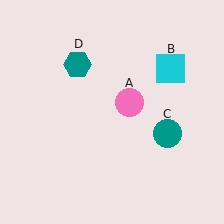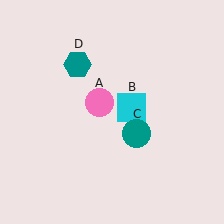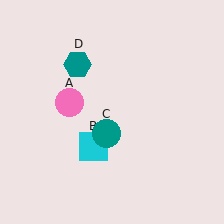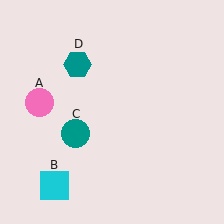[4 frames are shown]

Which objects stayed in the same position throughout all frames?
Teal hexagon (object D) remained stationary.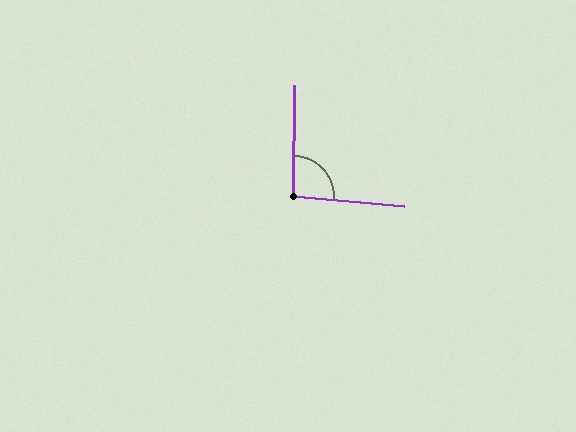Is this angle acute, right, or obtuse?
It is approximately a right angle.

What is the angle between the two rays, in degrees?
Approximately 94 degrees.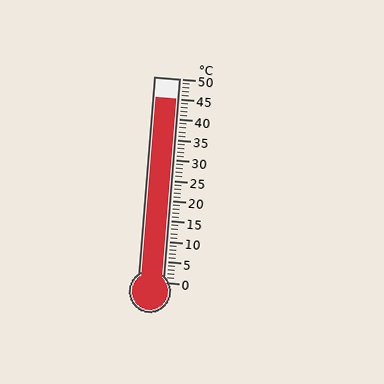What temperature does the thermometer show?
The thermometer shows approximately 45°C.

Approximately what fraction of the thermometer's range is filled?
The thermometer is filled to approximately 90% of its range.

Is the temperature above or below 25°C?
The temperature is above 25°C.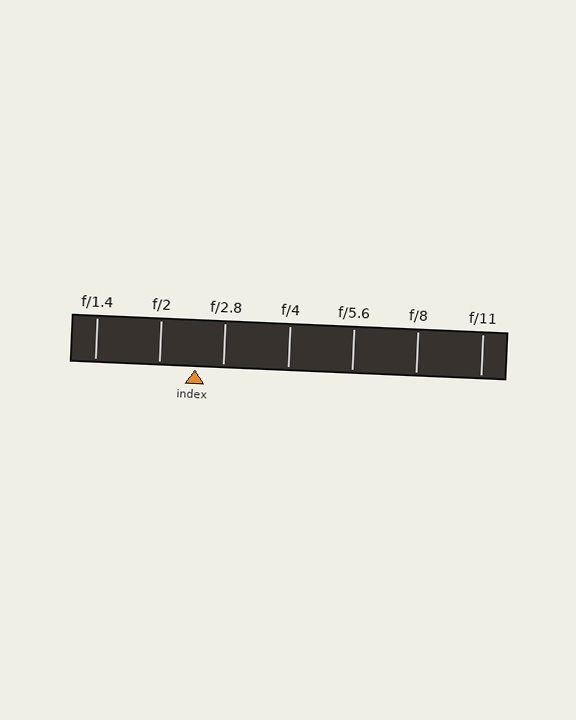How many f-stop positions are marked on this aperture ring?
There are 7 f-stop positions marked.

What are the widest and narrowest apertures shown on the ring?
The widest aperture shown is f/1.4 and the narrowest is f/11.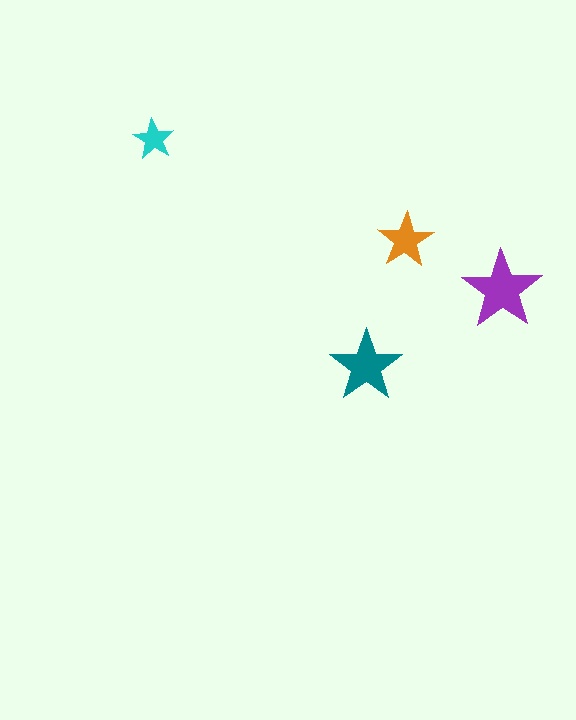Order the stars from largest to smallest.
the purple one, the teal one, the orange one, the cyan one.